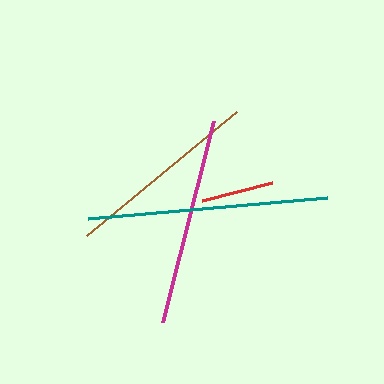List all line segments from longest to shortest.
From longest to shortest: teal, magenta, brown, red.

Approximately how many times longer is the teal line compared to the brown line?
The teal line is approximately 1.2 times the length of the brown line.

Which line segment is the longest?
The teal line is the longest at approximately 240 pixels.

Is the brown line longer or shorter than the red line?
The brown line is longer than the red line.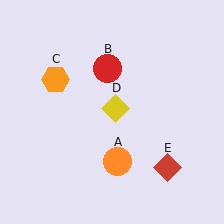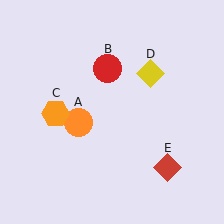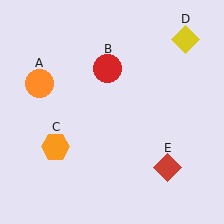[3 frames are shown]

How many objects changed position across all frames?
3 objects changed position: orange circle (object A), orange hexagon (object C), yellow diamond (object D).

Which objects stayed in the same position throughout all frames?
Red circle (object B) and red diamond (object E) remained stationary.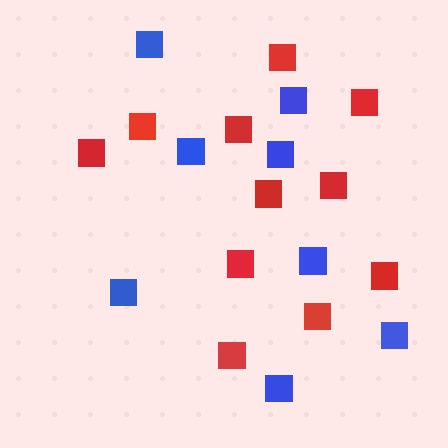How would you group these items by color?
There are 2 groups: one group of blue squares (8) and one group of red squares (11).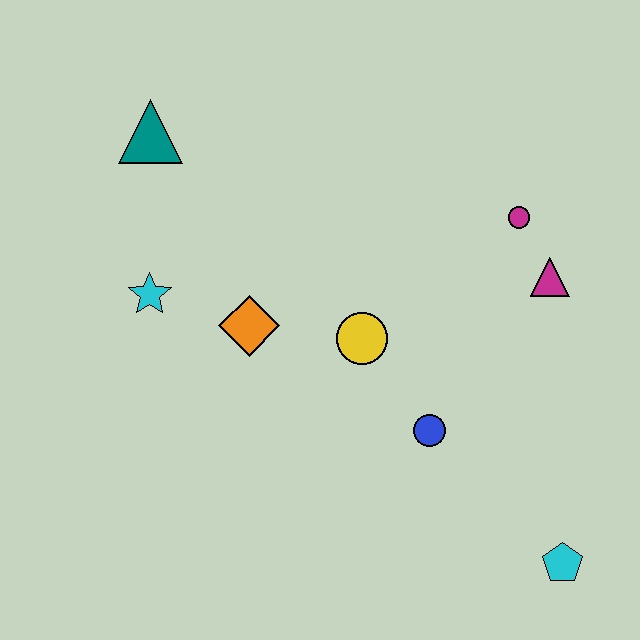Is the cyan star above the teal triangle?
No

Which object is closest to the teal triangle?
The cyan star is closest to the teal triangle.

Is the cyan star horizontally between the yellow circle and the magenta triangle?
No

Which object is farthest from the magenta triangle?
The teal triangle is farthest from the magenta triangle.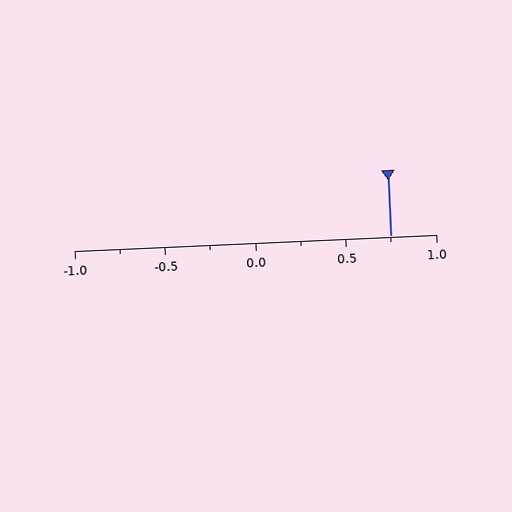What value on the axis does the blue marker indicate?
The marker indicates approximately 0.75.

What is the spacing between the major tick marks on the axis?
The major ticks are spaced 0.5 apart.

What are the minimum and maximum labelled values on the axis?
The axis runs from -1.0 to 1.0.